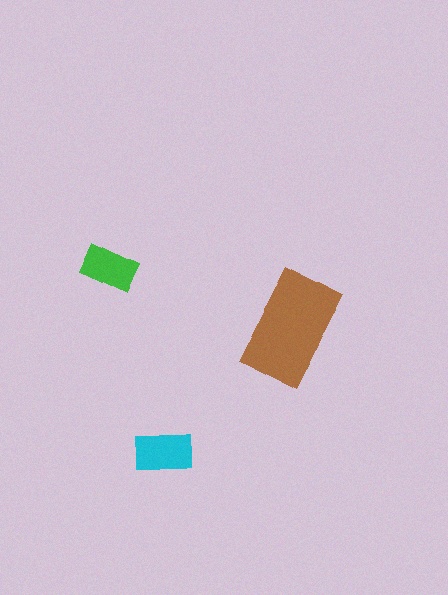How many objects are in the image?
There are 3 objects in the image.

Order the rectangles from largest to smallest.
the brown one, the cyan one, the green one.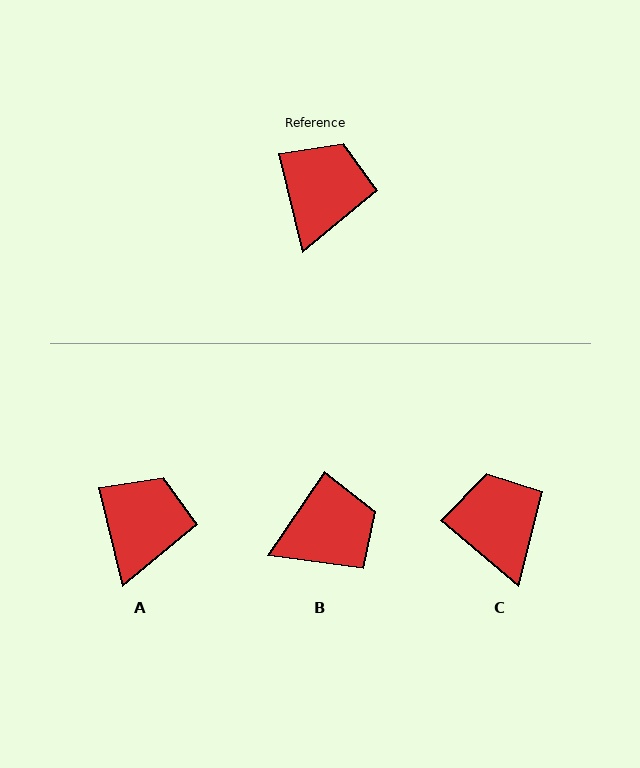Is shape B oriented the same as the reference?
No, it is off by about 48 degrees.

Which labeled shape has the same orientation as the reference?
A.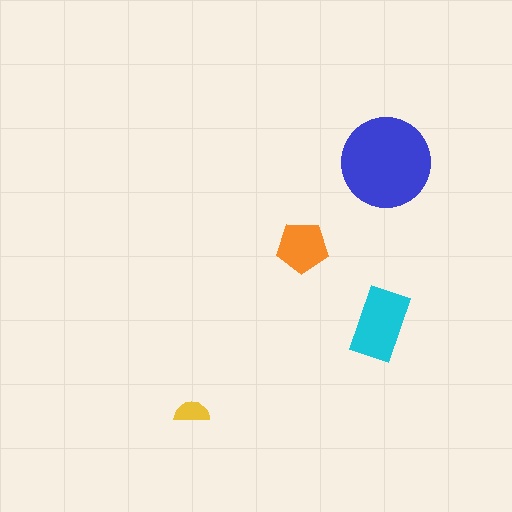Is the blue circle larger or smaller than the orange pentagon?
Larger.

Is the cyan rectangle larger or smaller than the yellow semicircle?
Larger.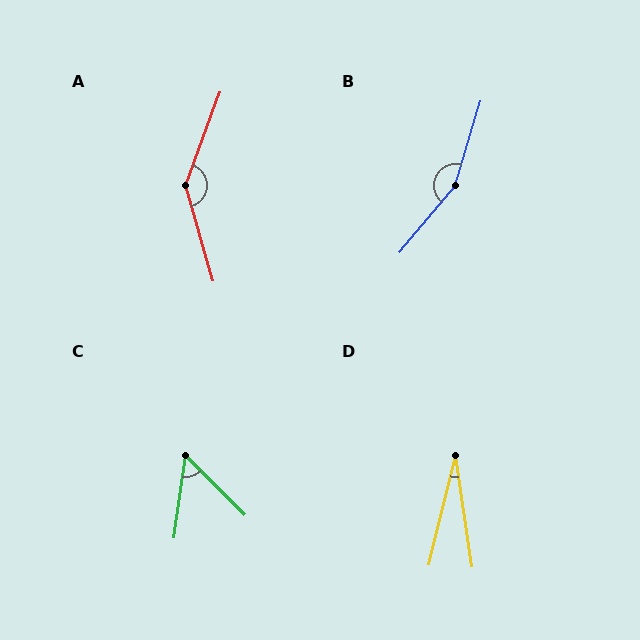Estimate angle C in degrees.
Approximately 53 degrees.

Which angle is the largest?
B, at approximately 157 degrees.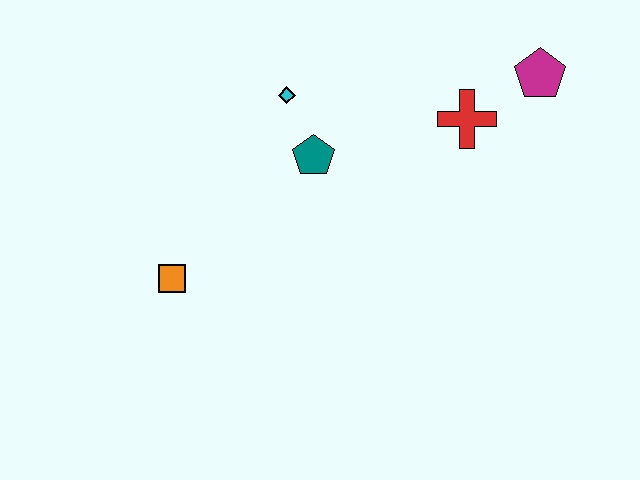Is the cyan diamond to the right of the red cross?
No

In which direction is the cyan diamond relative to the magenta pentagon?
The cyan diamond is to the left of the magenta pentagon.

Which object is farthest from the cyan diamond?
The magenta pentagon is farthest from the cyan diamond.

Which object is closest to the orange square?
The teal pentagon is closest to the orange square.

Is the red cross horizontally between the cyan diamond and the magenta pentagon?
Yes